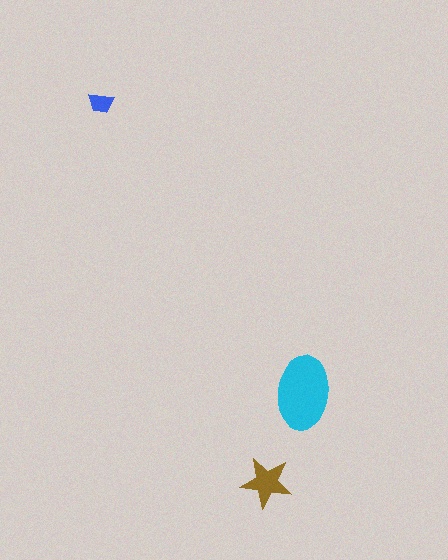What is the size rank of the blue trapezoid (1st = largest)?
3rd.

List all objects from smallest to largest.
The blue trapezoid, the brown star, the cyan ellipse.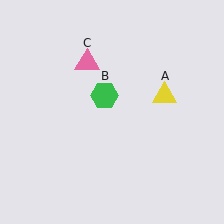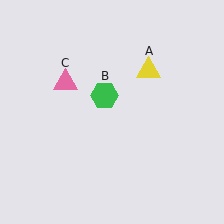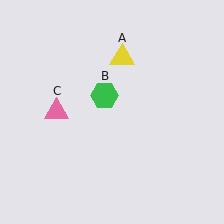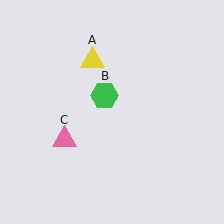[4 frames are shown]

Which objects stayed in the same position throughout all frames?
Green hexagon (object B) remained stationary.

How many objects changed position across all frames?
2 objects changed position: yellow triangle (object A), pink triangle (object C).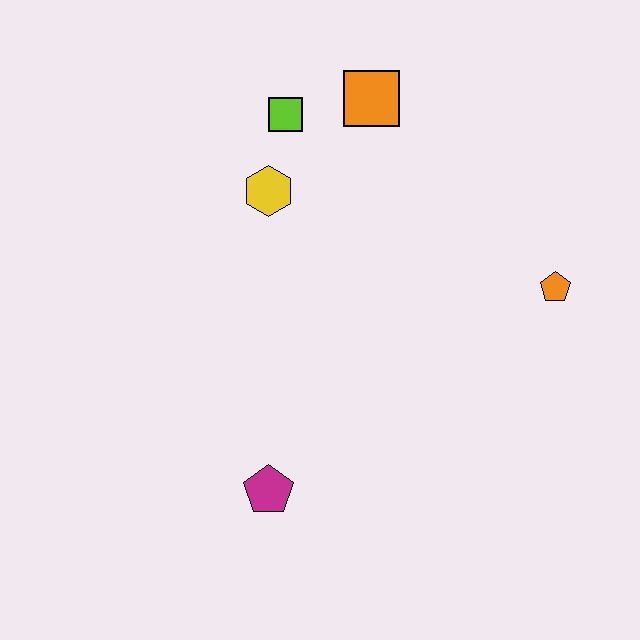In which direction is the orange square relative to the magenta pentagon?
The orange square is above the magenta pentagon.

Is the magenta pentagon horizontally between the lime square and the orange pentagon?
No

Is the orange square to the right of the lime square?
Yes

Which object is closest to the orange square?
The lime square is closest to the orange square.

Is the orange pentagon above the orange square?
No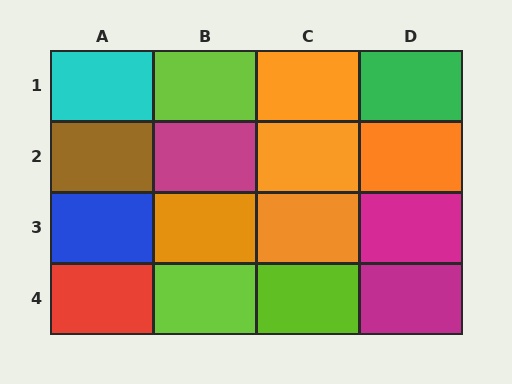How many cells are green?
1 cell is green.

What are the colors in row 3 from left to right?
Blue, orange, orange, magenta.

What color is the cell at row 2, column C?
Orange.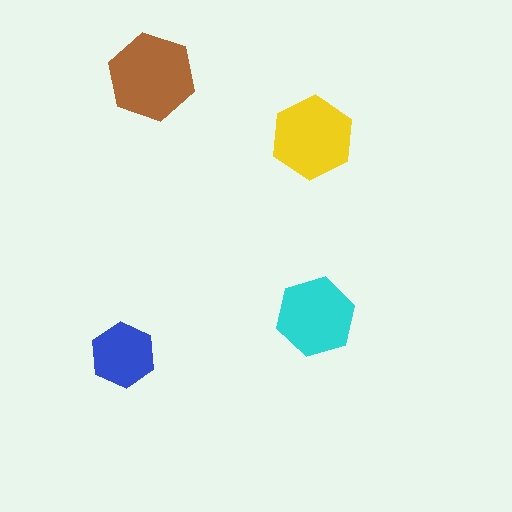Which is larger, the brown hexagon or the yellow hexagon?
The brown one.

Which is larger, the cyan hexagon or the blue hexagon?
The cyan one.